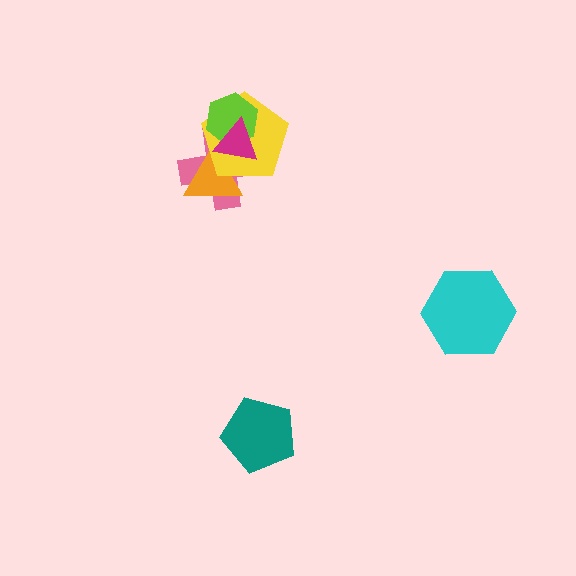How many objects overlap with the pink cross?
4 objects overlap with the pink cross.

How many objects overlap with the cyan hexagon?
0 objects overlap with the cyan hexagon.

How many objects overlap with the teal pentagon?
0 objects overlap with the teal pentagon.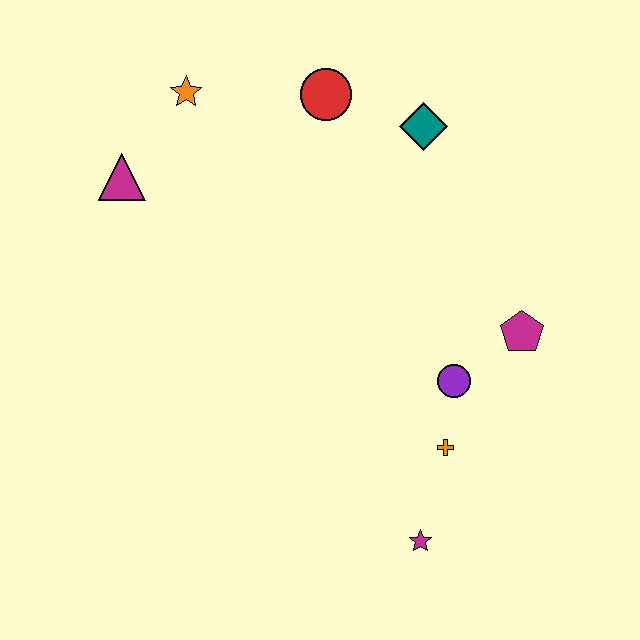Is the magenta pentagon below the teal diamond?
Yes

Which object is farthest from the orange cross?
The orange star is farthest from the orange cross.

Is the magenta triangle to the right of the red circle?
No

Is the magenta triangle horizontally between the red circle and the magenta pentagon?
No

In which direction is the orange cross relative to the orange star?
The orange cross is below the orange star.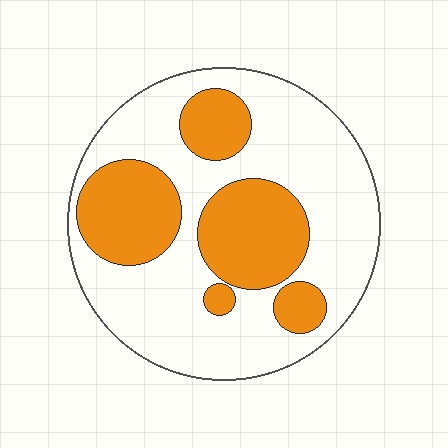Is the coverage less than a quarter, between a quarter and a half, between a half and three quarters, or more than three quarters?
Between a quarter and a half.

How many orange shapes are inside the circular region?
5.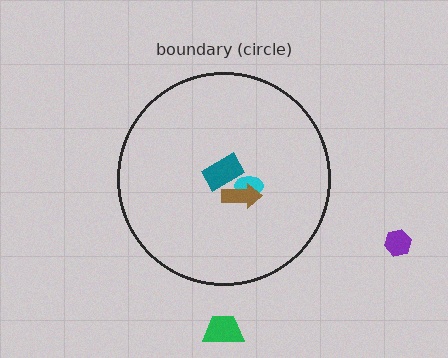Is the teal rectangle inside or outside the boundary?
Inside.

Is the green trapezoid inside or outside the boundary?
Outside.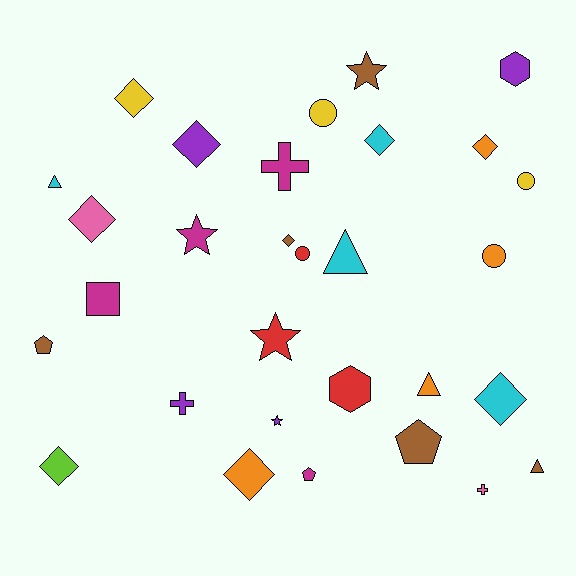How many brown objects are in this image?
There are 5 brown objects.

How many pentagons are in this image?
There are 3 pentagons.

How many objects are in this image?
There are 30 objects.